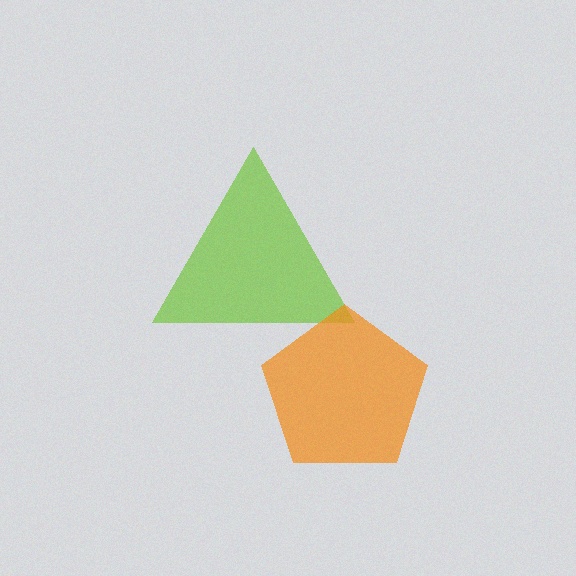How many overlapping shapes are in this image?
There are 2 overlapping shapes in the image.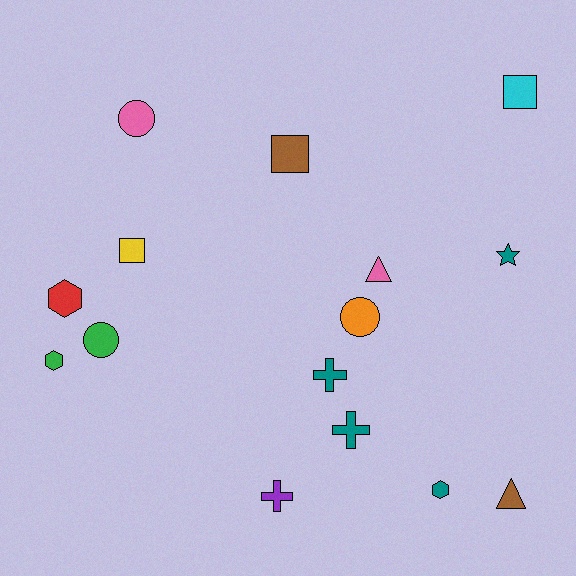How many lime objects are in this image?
There are no lime objects.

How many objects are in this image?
There are 15 objects.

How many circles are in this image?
There are 3 circles.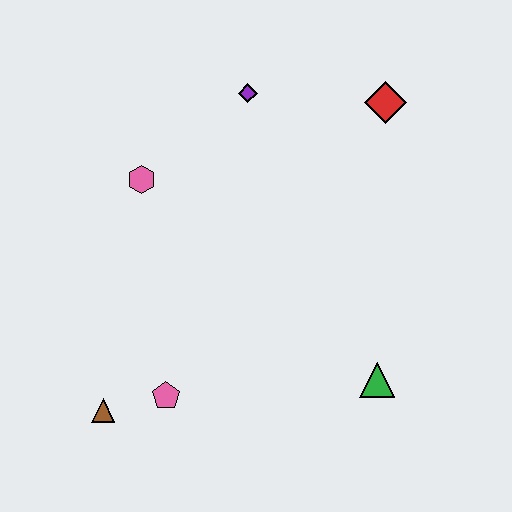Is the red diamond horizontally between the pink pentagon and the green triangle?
No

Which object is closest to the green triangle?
The pink pentagon is closest to the green triangle.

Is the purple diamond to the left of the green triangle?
Yes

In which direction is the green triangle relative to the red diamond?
The green triangle is below the red diamond.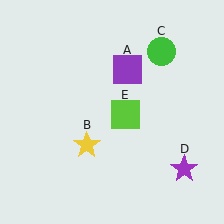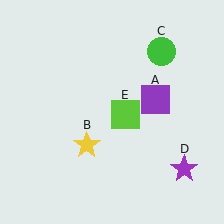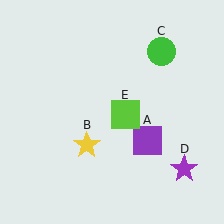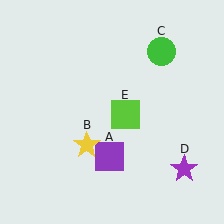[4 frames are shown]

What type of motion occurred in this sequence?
The purple square (object A) rotated clockwise around the center of the scene.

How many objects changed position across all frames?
1 object changed position: purple square (object A).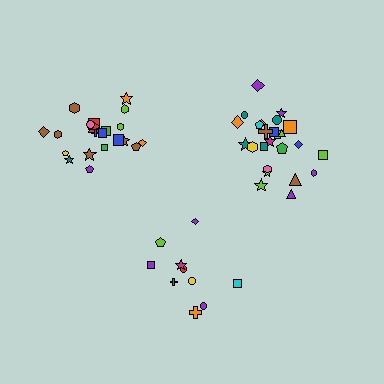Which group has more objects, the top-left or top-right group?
The top-right group.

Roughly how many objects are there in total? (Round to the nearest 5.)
Roughly 55 objects in total.